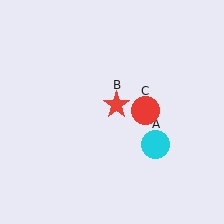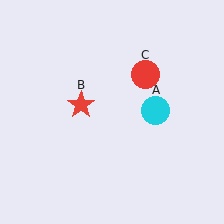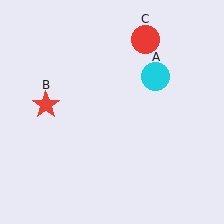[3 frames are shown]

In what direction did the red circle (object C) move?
The red circle (object C) moved up.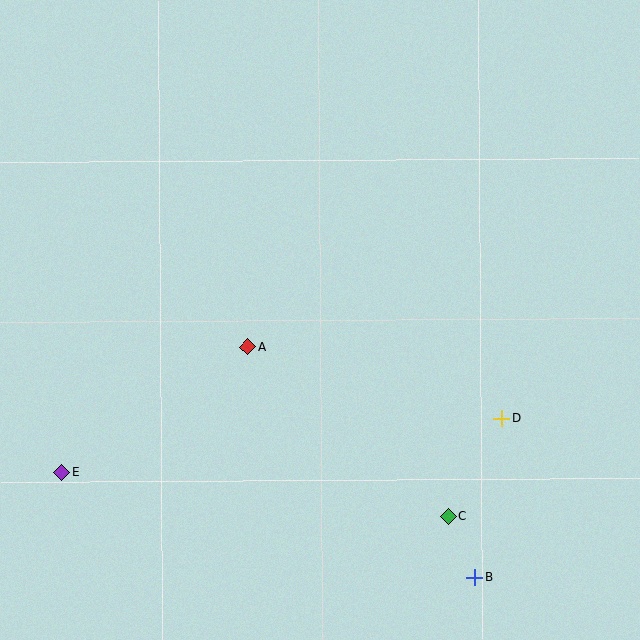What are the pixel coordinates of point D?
Point D is at (501, 418).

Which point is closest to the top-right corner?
Point D is closest to the top-right corner.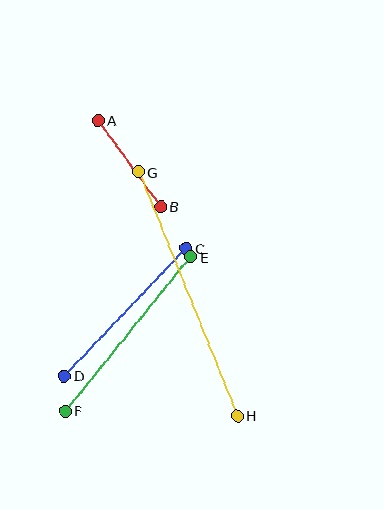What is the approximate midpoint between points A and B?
The midpoint is at approximately (129, 163) pixels.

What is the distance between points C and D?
The distance is approximately 177 pixels.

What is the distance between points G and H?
The distance is approximately 263 pixels.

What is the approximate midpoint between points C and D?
The midpoint is at approximately (125, 312) pixels.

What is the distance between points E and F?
The distance is approximately 199 pixels.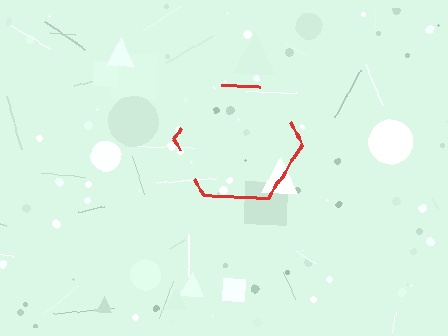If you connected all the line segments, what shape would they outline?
They would outline a hexagon.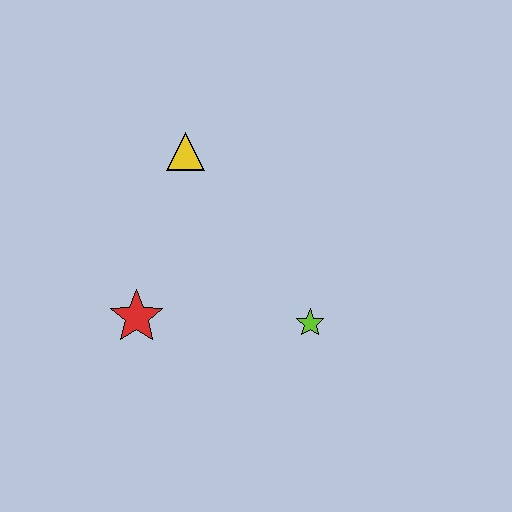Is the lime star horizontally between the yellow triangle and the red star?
No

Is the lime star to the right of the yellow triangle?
Yes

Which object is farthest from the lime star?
The yellow triangle is farthest from the lime star.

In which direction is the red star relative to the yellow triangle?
The red star is below the yellow triangle.